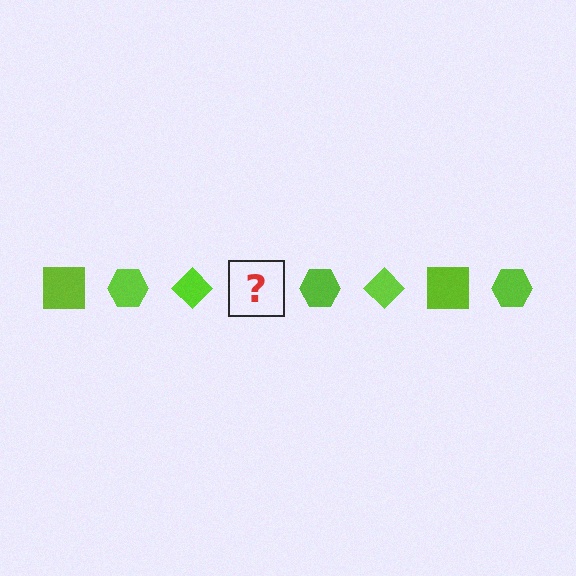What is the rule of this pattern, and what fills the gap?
The rule is that the pattern cycles through square, hexagon, diamond shapes in lime. The gap should be filled with a lime square.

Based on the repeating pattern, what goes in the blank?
The blank should be a lime square.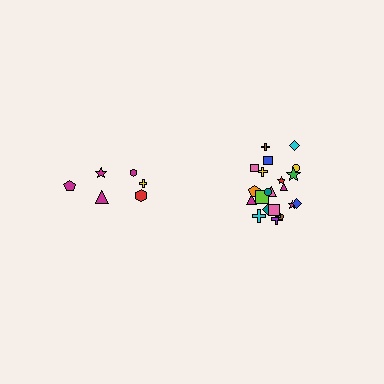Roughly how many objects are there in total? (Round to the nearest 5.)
Roughly 30 objects in total.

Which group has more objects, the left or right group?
The right group.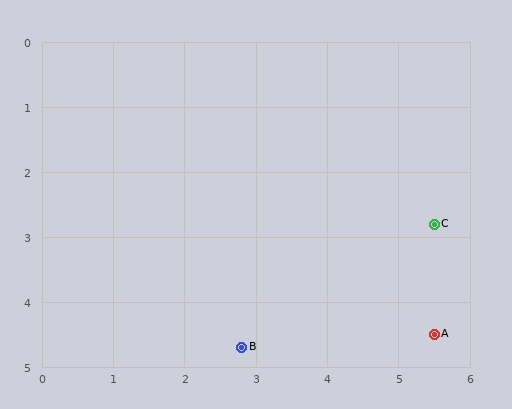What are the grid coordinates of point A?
Point A is at approximately (5.5, 4.5).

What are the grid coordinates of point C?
Point C is at approximately (5.5, 2.8).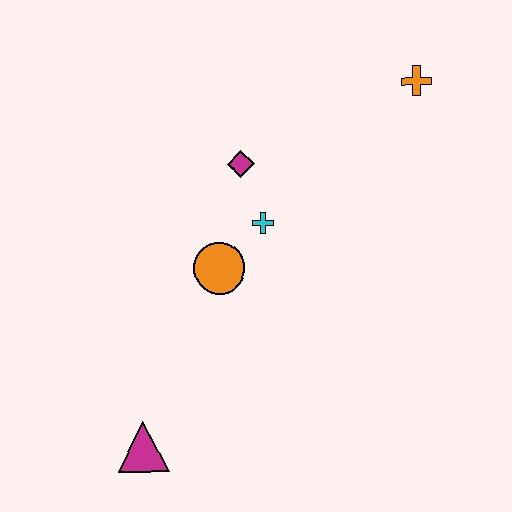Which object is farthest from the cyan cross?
The magenta triangle is farthest from the cyan cross.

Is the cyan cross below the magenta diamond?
Yes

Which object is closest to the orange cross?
The magenta diamond is closest to the orange cross.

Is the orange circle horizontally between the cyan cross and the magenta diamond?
No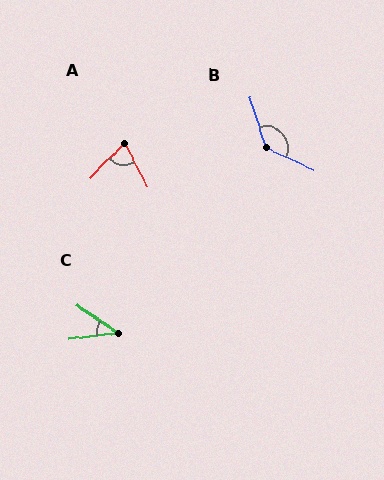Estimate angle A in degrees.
Approximately 72 degrees.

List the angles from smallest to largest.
C (41°), A (72°), B (132°).